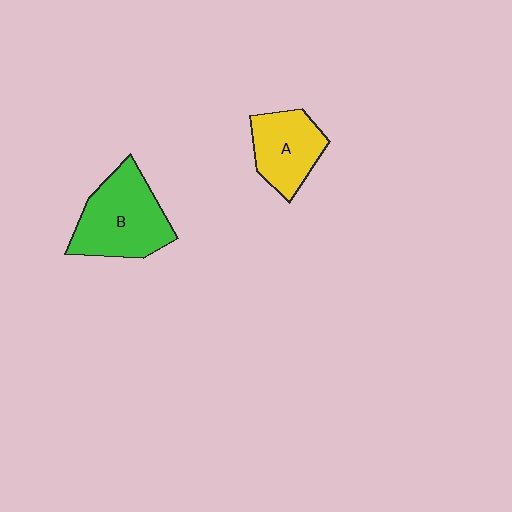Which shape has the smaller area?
Shape A (yellow).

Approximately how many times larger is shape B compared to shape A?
Approximately 1.4 times.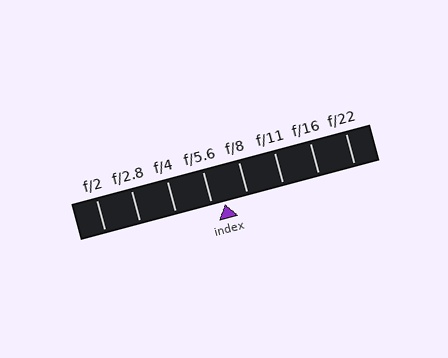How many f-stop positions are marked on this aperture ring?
There are 8 f-stop positions marked.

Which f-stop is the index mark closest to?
The index mark is closest to f/5.6.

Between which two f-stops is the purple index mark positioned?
The index mark is between f/5.6 and f/8.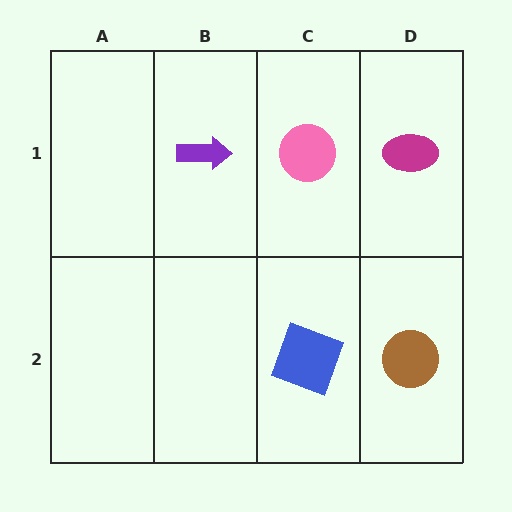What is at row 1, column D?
A magenta ellipse.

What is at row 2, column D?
A brown circle.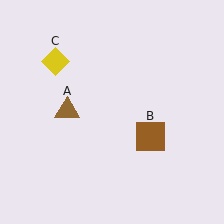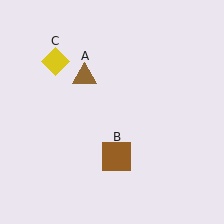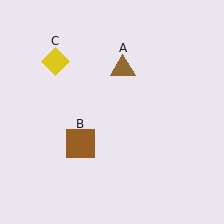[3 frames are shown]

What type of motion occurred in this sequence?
The brown triangle (object A), brown square (object B) rotated clockwise around the center of the scene.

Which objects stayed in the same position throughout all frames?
Yellow diamond (object C) remained stationary.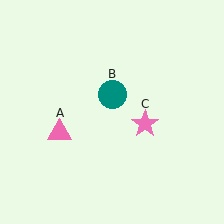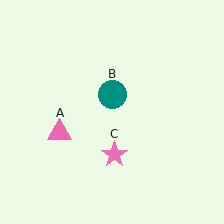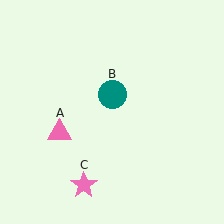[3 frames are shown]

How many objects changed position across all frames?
1 object changed position: pink star (object C).